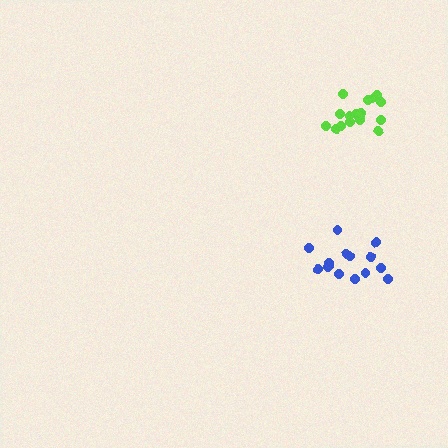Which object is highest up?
The lime cluster is topmost.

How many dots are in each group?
Group 1: 15 dots, Group 2: 17 dots (32 total).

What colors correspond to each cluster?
The clusters are colored: blue, lime.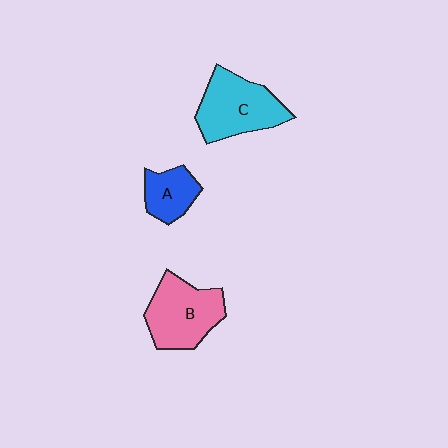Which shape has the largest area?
Shape C (cyan).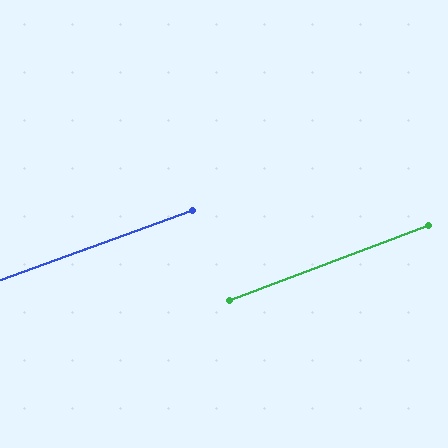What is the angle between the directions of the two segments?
Approximately 1 degree.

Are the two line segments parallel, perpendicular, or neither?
Parallel — their directions differ by only 0.9°.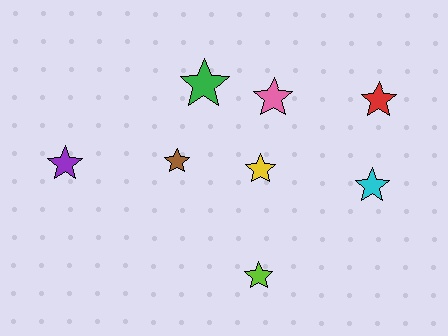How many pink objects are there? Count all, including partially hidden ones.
There is 1 pink object.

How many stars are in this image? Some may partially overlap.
There are 8 stars.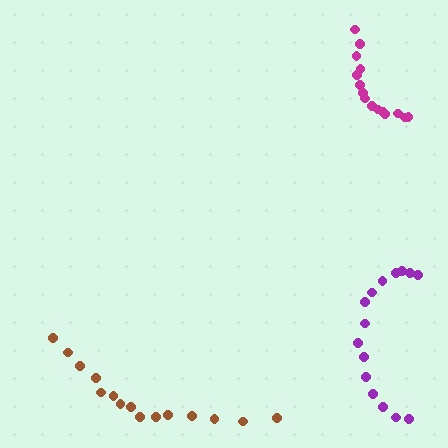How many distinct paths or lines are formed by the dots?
There are 3 distinct paths.